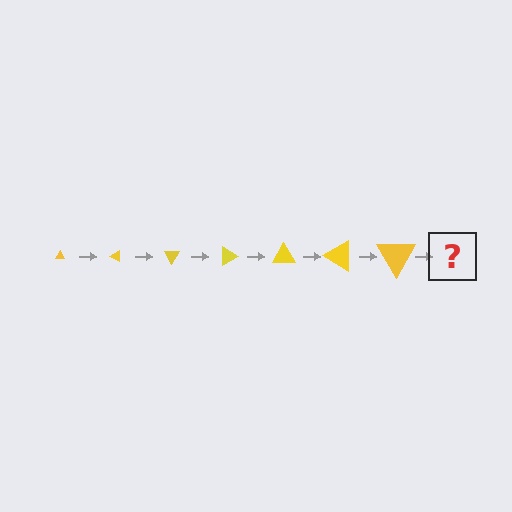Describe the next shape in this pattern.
It should be a triangle, larger than the previous one and rotated 210 degrees from the start.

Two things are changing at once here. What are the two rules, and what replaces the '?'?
The two rules are that the triangle grows larger each step and it rotates 30 degrees each step. The '?' should be a triangle, larger than the previous one and rotated 210 degrees from the start.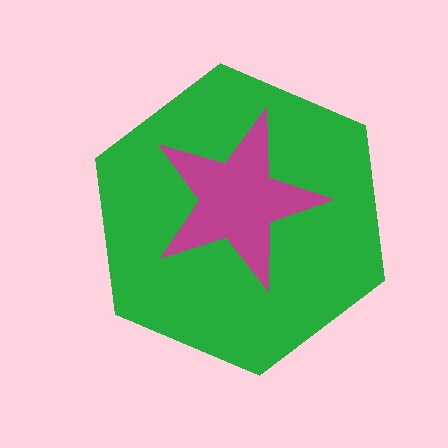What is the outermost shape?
The green hexagon.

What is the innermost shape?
The magenta star.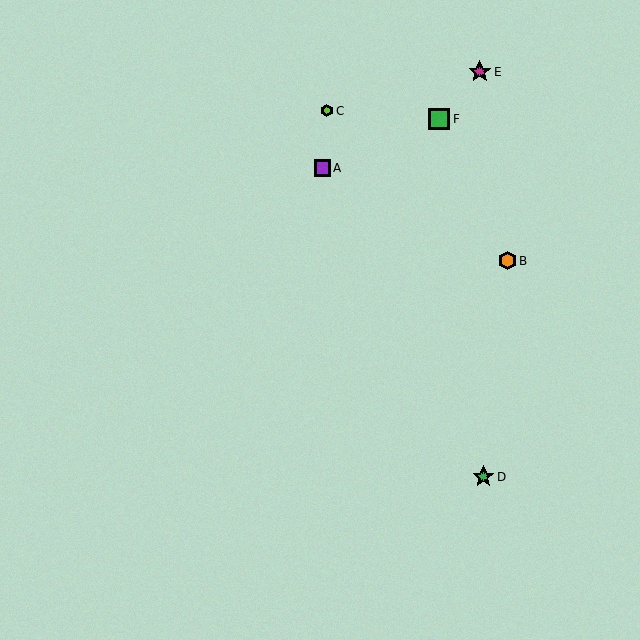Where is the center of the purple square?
The center of the purple square is at (322, 168).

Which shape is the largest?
The magenta star (labeled E) is the largest.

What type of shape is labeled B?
Shape B is an orange hexagon.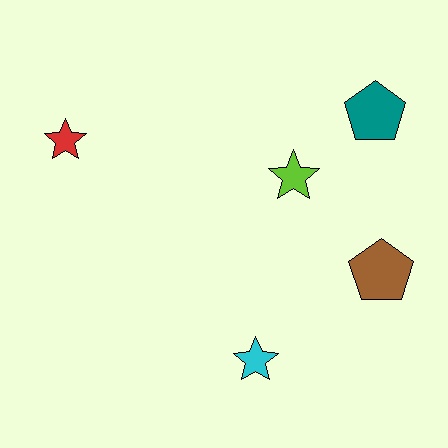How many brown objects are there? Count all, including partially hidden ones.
There is 1 brown object.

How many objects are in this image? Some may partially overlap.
There are 5 objects.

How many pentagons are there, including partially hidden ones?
There are 2 pentagons.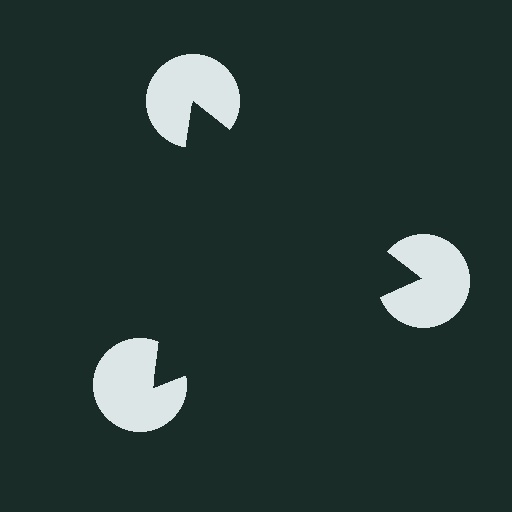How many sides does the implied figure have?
3 sides.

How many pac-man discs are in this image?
There are 3 — one at each vertex of the illusory triangle.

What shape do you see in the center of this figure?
An illusory triangle — its edges are inferred from the aligned wedge cuts in the pac-man discs, not physically drawn.